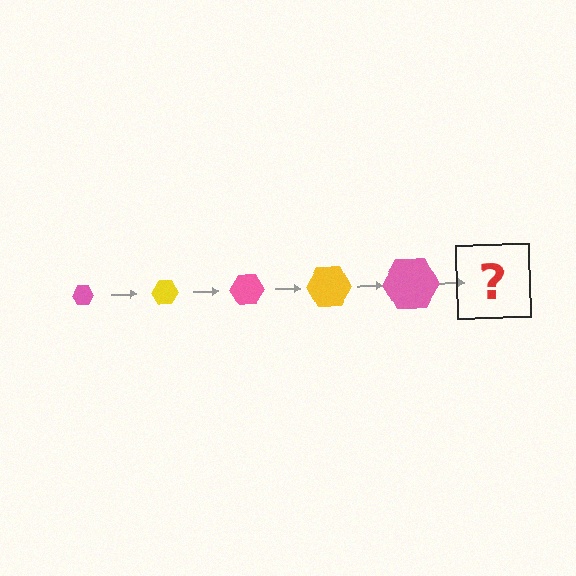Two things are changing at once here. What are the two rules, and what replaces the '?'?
The two rules are that the hexagon grows larger each step and the color cycles through pink and yellow. The '?' should be a yellow hexagon, larger than the previous one.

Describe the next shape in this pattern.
It should be a yellow hexagon, larger than the previous one.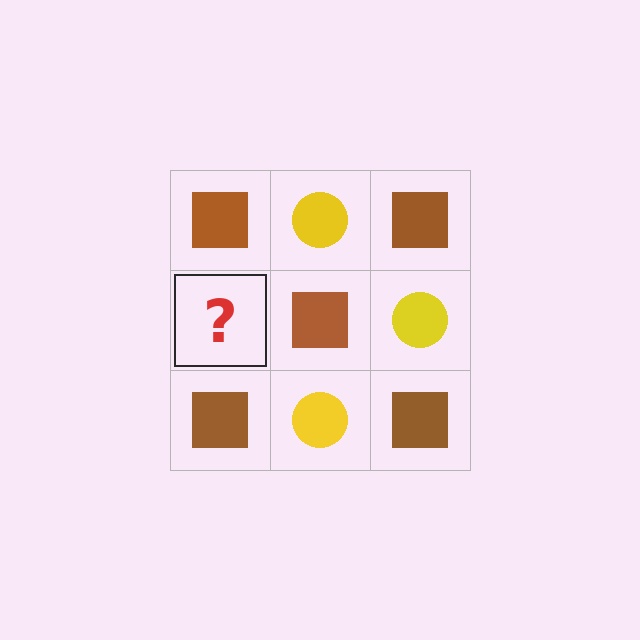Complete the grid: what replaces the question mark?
The question mark should be replaced with a yellow circle.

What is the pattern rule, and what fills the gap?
The rule is that it alternates brown square and yellow circle in a checkerboard pattern. The gap should be filled with a yellow circle.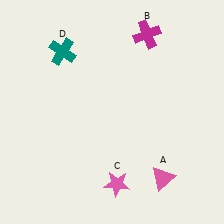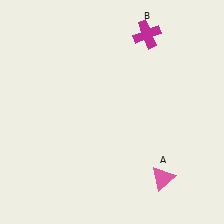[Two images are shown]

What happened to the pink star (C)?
The pink star (C) was removed in Image 2. It was in the bottom-right area of Image 1.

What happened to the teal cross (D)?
The teal cross (D) was removed in Image 2. It was in the top-left area of Image 1.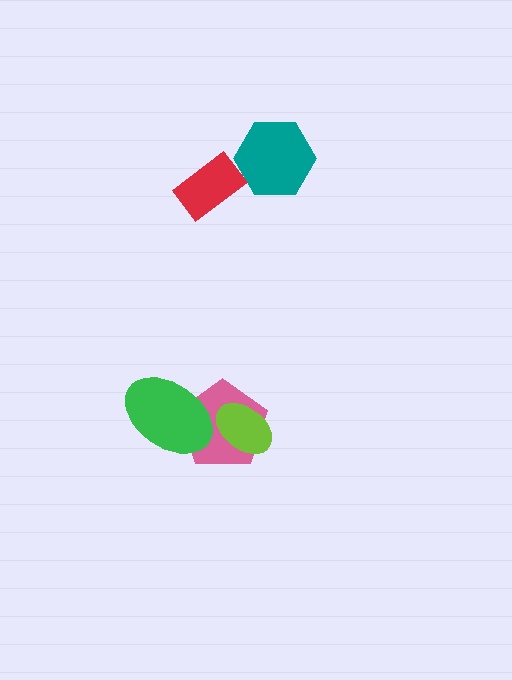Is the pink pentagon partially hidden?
Yes, it is partially covered by another shape.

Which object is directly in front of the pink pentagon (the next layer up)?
The green ellipse is directly in front of the pink pentagon.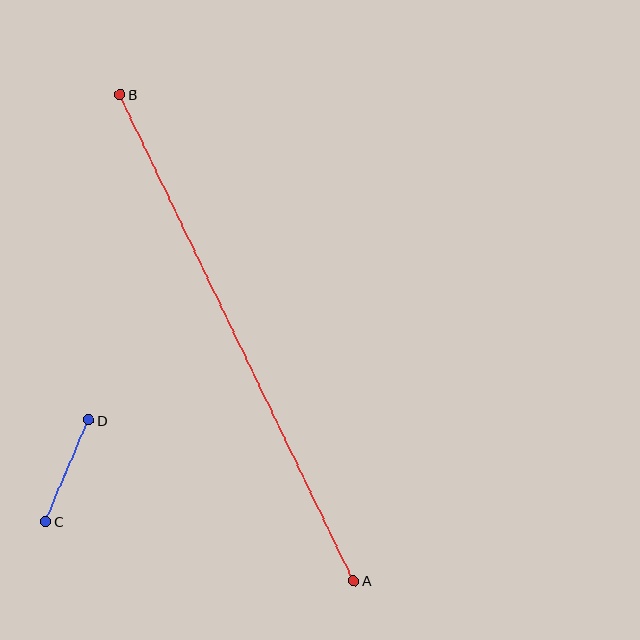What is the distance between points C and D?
The distance is approximately 110 pixels.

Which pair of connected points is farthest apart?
Points A and B are farthest apart.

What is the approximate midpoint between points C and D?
The midpoint is at approximately (67, 471) pixels.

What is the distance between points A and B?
The distance is approximately 540 pixels.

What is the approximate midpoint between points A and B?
The midpoint is at approximately (237, 338) pixels.